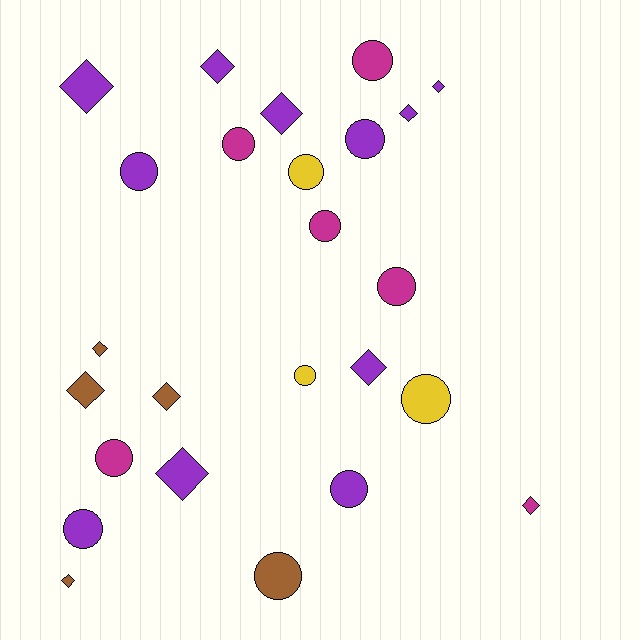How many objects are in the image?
There are 25 objects.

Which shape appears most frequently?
Circle, with 13 objects.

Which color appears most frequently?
Purple, with 11 objects.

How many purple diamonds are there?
There are 7 purple diamonds.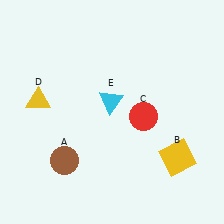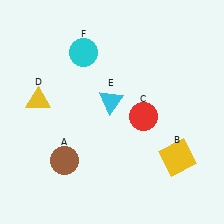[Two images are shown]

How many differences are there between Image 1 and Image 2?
There is 1 difference between the two images.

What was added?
A cyan circle (F) was added in Image 2.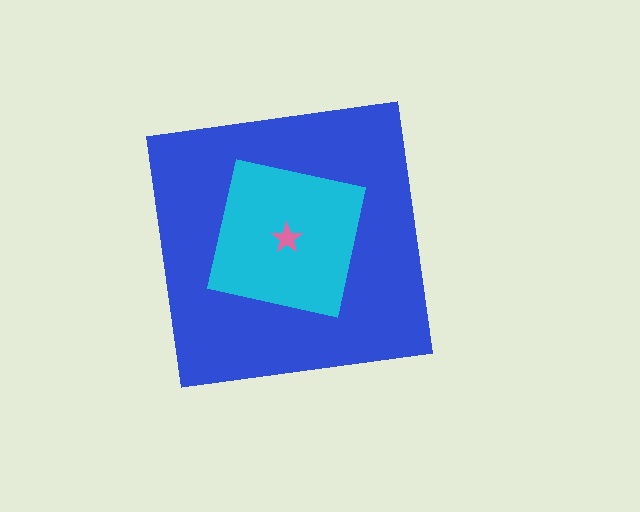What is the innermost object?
The pink star.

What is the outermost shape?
The blue square.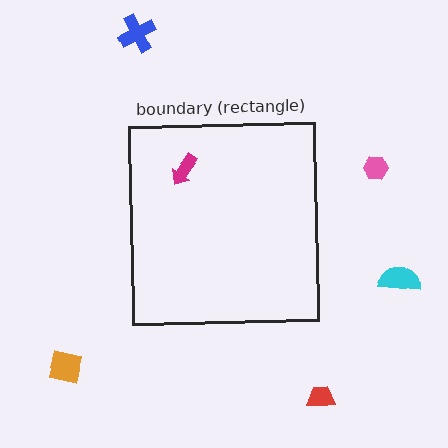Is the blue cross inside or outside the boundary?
Outside.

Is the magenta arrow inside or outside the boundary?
Inside.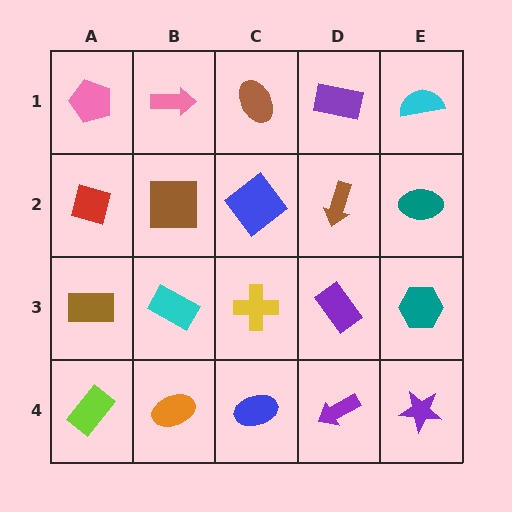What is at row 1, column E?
A cyan semicircle.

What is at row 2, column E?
A teal ellipse.